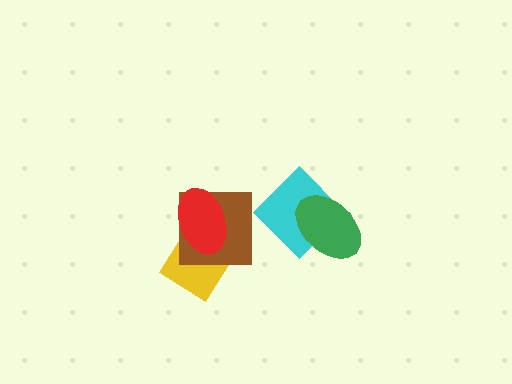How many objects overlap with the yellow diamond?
2 objects overlap with the yellow diamond.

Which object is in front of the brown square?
The red ellipse is in front of the brown square.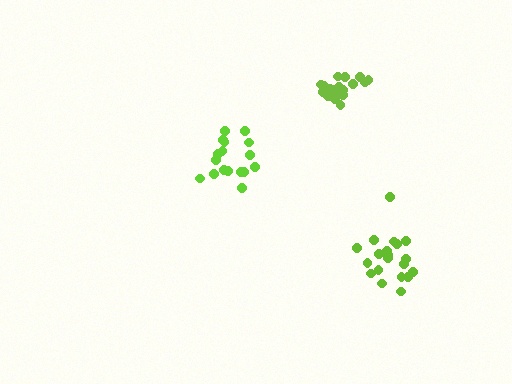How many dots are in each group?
Group 1: 20 dots, Group 2: 18 dots, Group 3: 17 dots (55 total).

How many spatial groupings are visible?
There are 3 spatial groupings.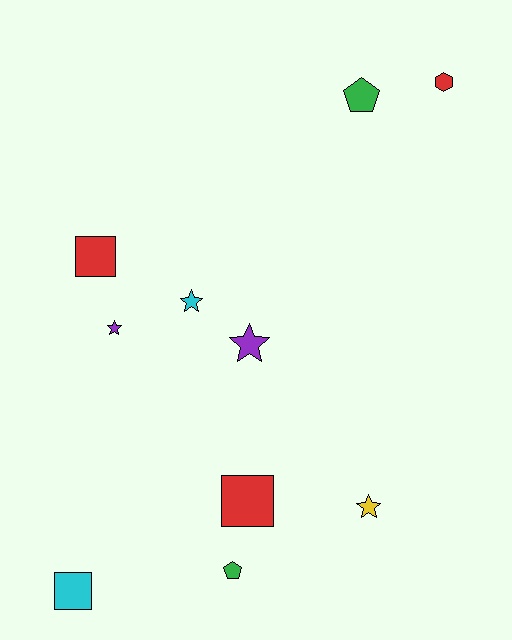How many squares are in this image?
There are 3 squares.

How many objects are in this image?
There are 10 objects.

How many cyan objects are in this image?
There are 2 cyan objects.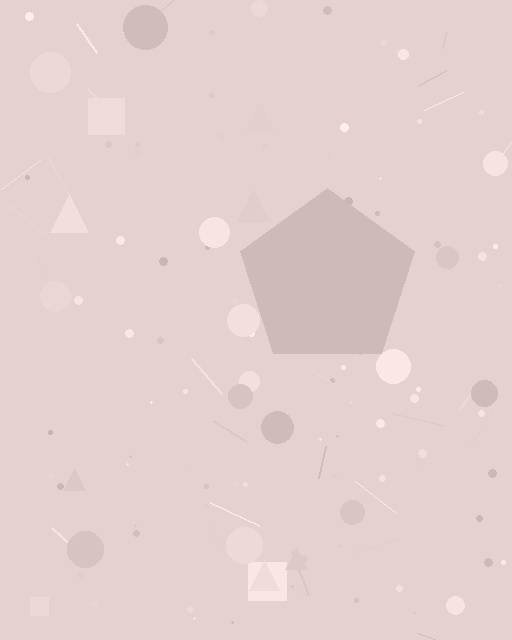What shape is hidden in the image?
A pentagon is hidden in the image.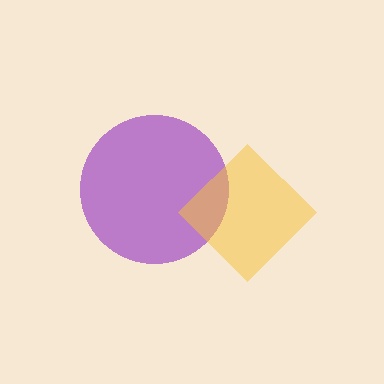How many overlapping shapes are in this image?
There are 2 overlapping shapes in the image.